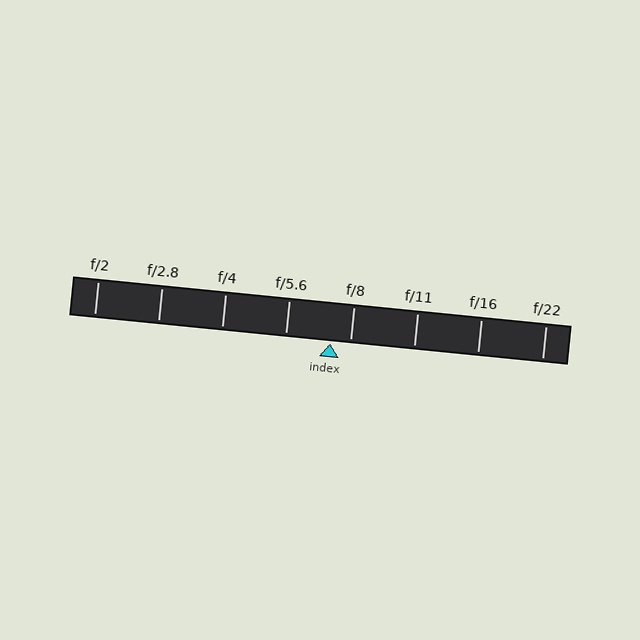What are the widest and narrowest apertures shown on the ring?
The widest aperture shown is f/2 and the narrowest is f/22.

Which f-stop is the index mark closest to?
The index mark is closest to f/8.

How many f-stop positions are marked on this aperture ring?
There are 8 f-stop positions marked.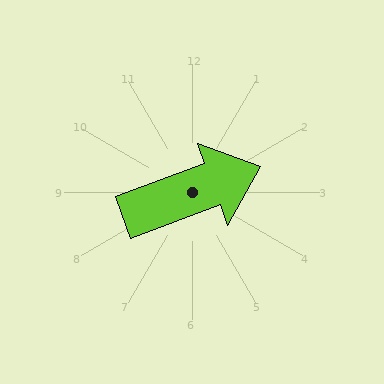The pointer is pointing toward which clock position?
Roughly 2 o'clock.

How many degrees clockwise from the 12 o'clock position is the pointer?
Approximately 70 degrees.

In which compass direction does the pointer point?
East.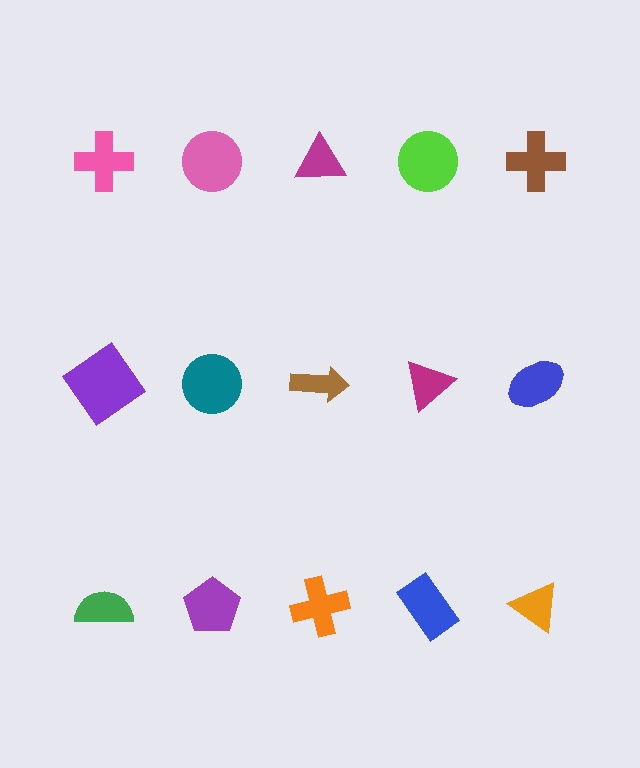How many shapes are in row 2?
5 shapes.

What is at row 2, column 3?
A brown arrow.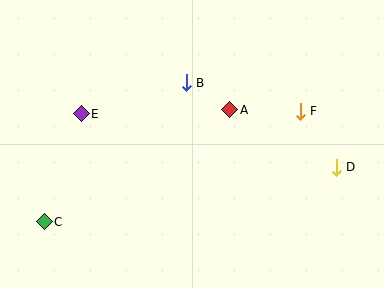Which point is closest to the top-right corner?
Point F is closest to the top-right corner.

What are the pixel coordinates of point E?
Point E is at (81, 114).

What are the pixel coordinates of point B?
Point B is at (186, 83).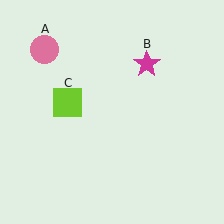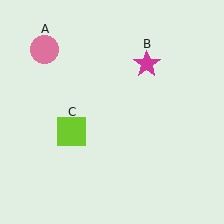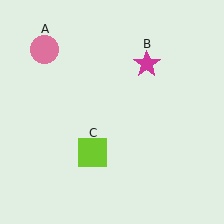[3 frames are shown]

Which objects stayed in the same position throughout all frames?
Pink circle (object A) and magenta star (object B) remained stationary.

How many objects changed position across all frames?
1 object changed position: lime square (object C).